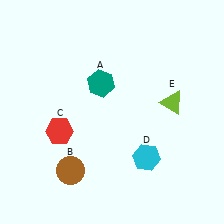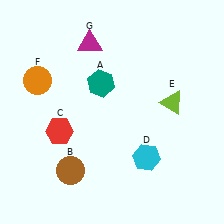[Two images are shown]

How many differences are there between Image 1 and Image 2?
There are 2 differences between the two images.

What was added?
An orange circle (F), a magenta triangle (G) were added in Image 2.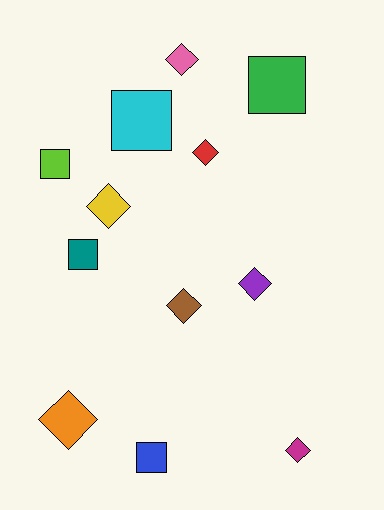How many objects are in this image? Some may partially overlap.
There are 12 objects.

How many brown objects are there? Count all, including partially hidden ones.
There is 1 brown object.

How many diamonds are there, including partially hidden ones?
There are 7 diamonds.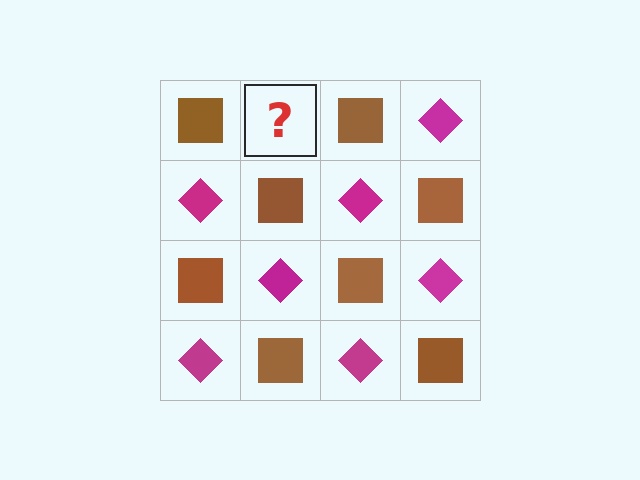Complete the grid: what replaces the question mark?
The question mark should be replaced with a magenta diamond.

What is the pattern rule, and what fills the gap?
The rule is that it alternates brown square and magenta diamond in a checkerboard pattern. The gap should be filled with a magenta diamond.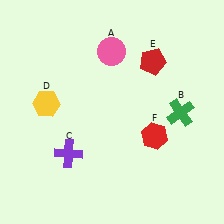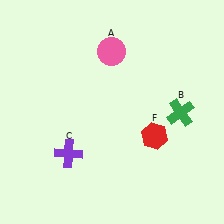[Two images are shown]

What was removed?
The red pentagon (E), the yellow hexagon (D) were removed in Image 2.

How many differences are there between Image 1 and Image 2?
There are 2 differences between the two images.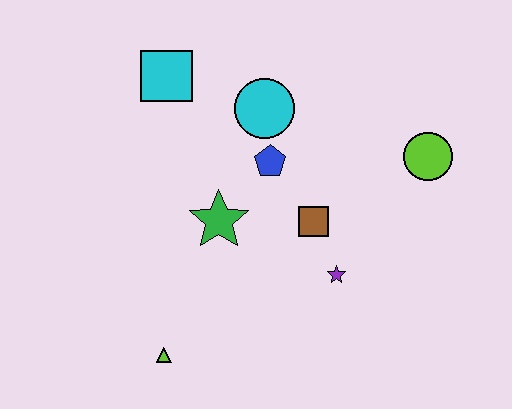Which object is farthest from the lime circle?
The lime triangle is farthest from the lime circle.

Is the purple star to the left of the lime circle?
Yes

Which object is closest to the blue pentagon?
The cyan circle is closest to the blue pentagon.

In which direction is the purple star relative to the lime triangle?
The purple star is to the right of the lime triangle.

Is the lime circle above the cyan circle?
No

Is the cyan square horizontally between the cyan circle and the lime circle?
No